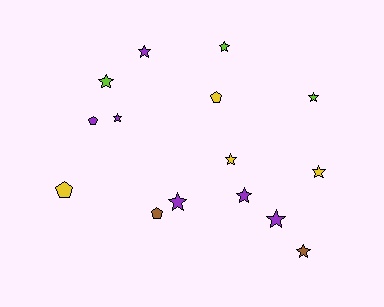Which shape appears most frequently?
Star, with 11 objects.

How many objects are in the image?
There are 15 objects.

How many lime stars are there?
There are 3 lime stars.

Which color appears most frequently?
Purple, with 6 objects.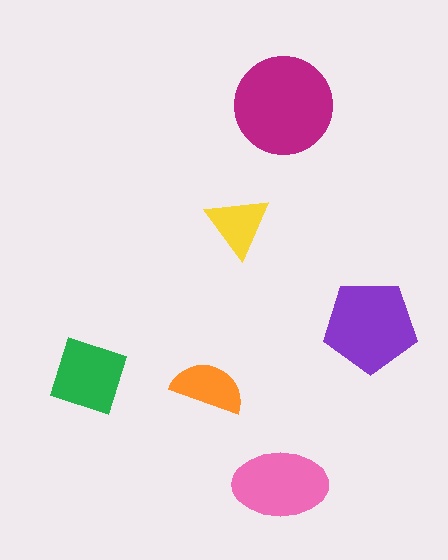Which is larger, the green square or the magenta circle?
The magenta circle.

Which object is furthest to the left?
The green square is leftmost.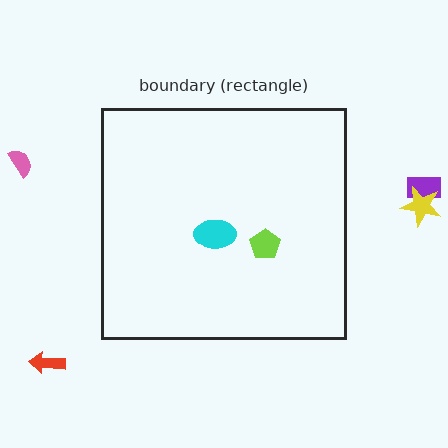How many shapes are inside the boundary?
2 inside, 4 outside.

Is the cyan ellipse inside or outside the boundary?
Inside.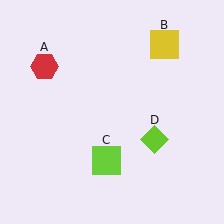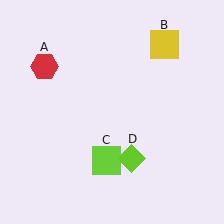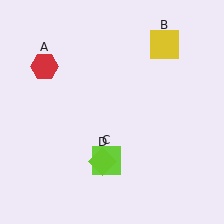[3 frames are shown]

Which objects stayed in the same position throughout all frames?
Red hexagon (object A) and yellow square (object B) and lime square (object C) remained stationary.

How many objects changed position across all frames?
1 object changed position: lime diamond (object D).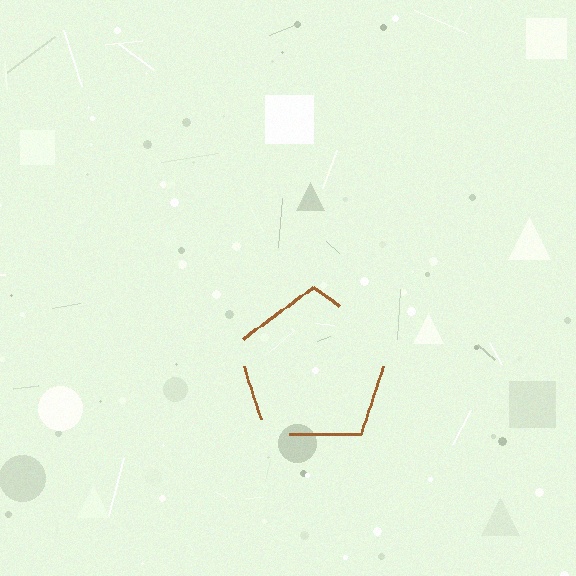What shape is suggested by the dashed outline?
The dashed outline suggests a pentagon.